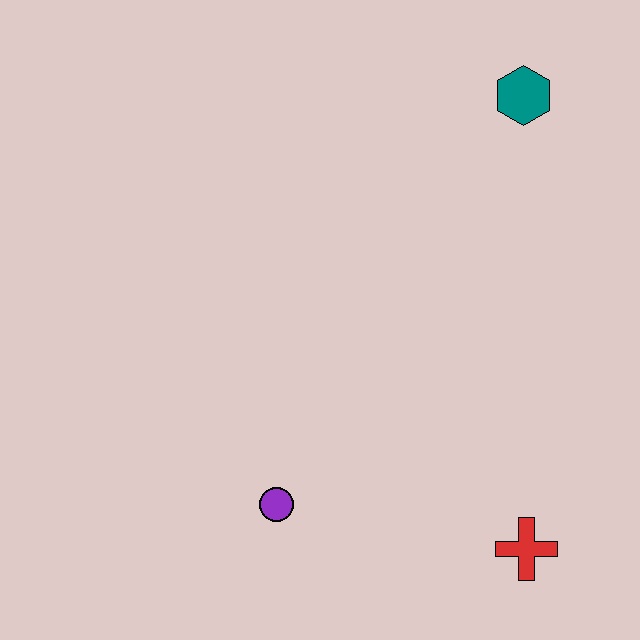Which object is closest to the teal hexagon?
The red cross is closest to the teal hexagon.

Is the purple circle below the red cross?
No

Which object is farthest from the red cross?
The teal hexagon is farthest from the red cross.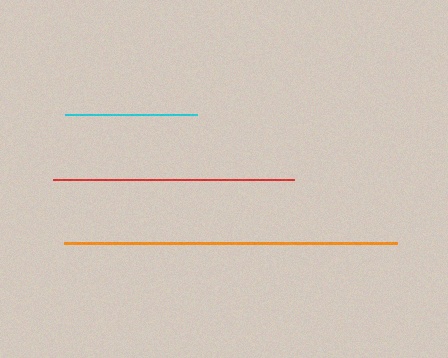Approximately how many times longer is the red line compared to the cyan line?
The red line is approximately 1.8 times the length of the cyan line.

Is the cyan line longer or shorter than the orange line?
The orange line is longer than the cyan line.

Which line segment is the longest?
The orange line is the longest at approximately 333 pixels.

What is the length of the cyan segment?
The cyan segment is approximately 132 pixels long.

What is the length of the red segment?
The red segment is approximately 241 pixels long.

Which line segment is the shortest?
The cyan line is the shortest at approximately 132 pixels.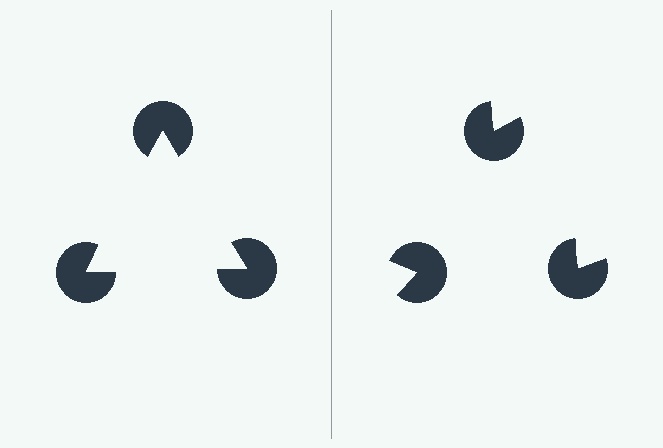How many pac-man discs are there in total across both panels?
6 — 3 on each side.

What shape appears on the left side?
An illusory triangle.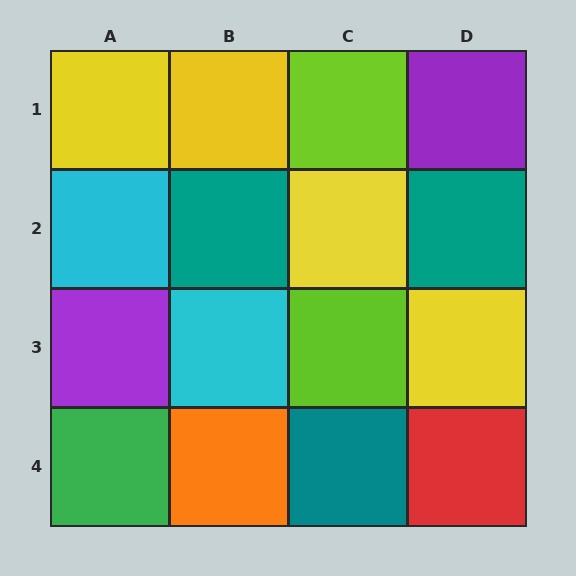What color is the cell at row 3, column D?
Yellow.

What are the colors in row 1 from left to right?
Yellow, yellow, lime, purple.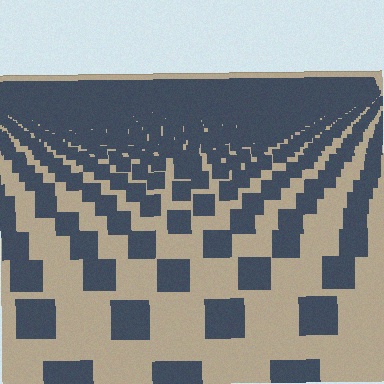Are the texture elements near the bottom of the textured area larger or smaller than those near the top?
Larger. Near the bottom, elements are closer to the viewer and appear at a bigger on-screen size.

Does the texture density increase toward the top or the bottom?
Density increases toward the top.